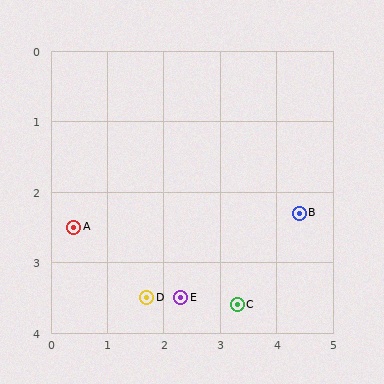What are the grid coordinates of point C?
Point C is at approximately (3.3, 3.6).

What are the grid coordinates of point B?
Point B is at approximately (4.4, 2.3).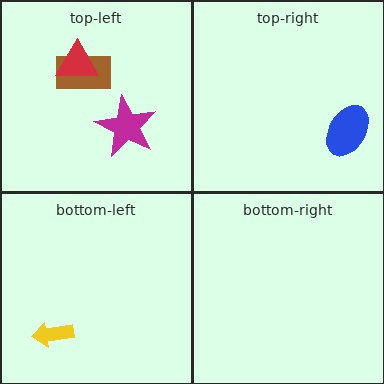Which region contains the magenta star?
The top-left region.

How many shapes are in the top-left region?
3.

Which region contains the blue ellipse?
The top-right region.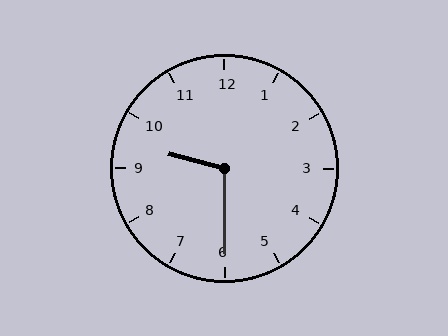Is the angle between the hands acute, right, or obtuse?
It is obtuse.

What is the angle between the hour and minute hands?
Approximately 105 degrees.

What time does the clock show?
9:30.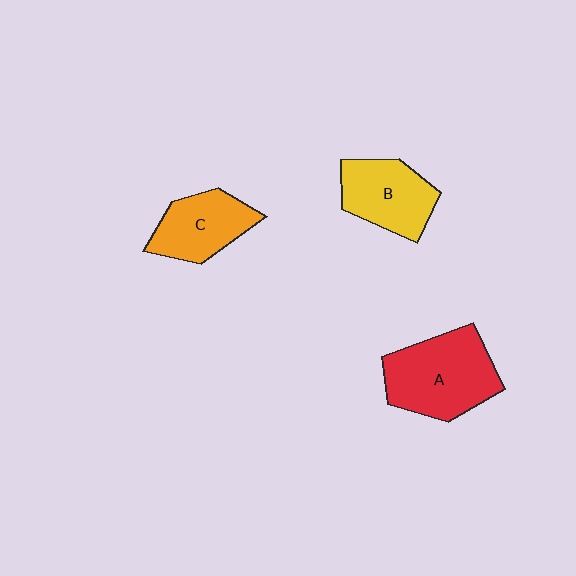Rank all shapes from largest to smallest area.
From largest to smallest: A (red), B (yellow), C (orange).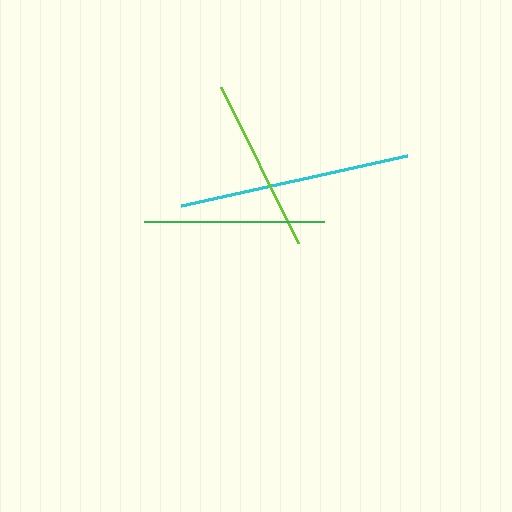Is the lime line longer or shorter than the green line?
The green line is longer than the lime line.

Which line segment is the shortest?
The lime line is the shortest at approximately 174 pixels.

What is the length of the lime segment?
The lime segment is approximately 174 pixels long.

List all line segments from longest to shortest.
From longest to shortest: cyan, green, lime.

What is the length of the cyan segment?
The cyan segment is approximately 232 pixels long.